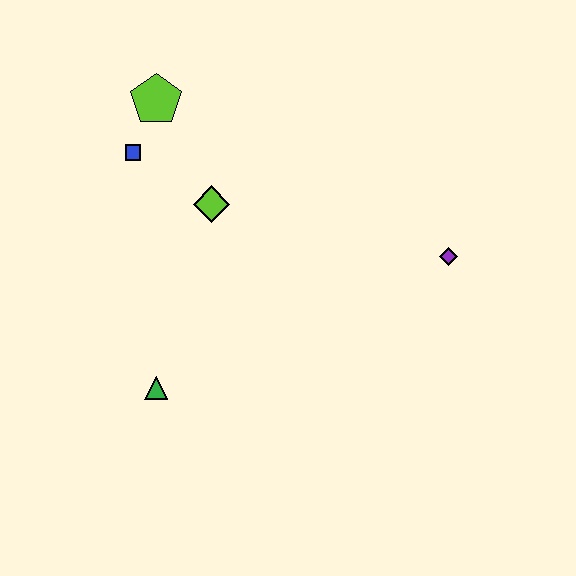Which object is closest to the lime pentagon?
The blue square is closest to the lime pentagon.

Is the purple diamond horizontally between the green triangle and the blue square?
No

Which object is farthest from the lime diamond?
The purple diamond is farthest from the lime diamond.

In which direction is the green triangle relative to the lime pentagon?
The green triangle is below the lime pentagon.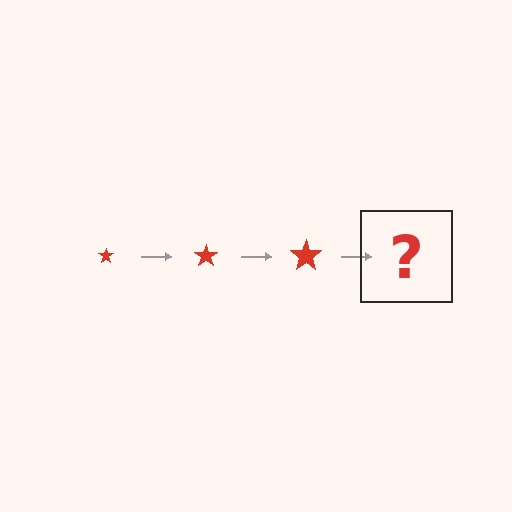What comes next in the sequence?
The next element should be a red star, larger than the previous one.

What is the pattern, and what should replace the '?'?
The pattern is that the star gets progressively larger each step. The '?' should be a red star, larger than the previous one.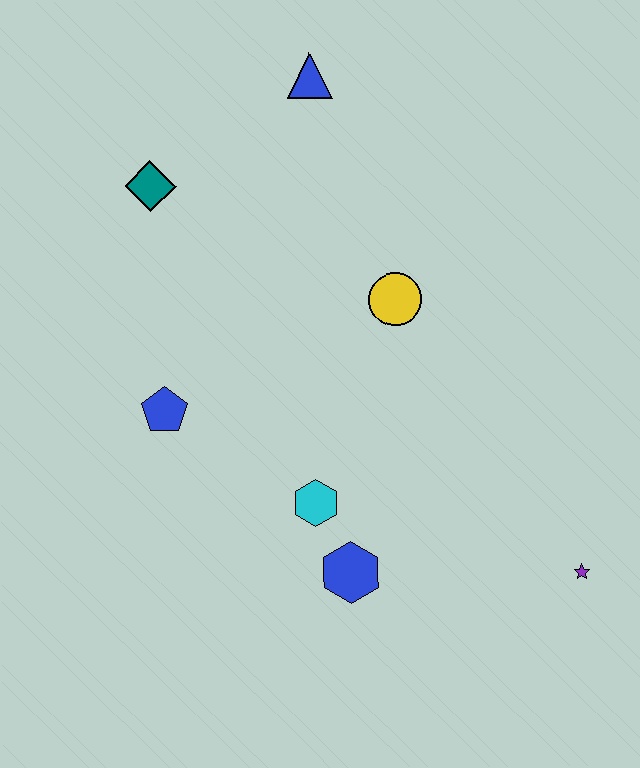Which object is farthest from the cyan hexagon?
The blue triangle is farthest from the cyan hexagon.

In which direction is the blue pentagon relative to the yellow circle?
The blue pentagon is to the left of the yellow circle.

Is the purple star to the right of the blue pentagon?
Yes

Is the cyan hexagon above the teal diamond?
No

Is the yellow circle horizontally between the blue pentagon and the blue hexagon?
No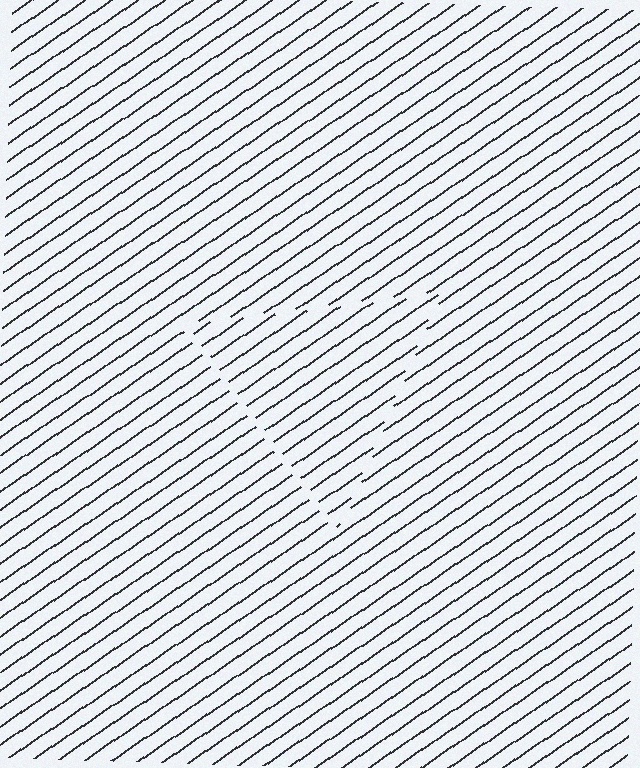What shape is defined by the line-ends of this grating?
An illusory triangle. The interior of the shape contains the same grating, shifted by half a period — the contour is defined by the phase discontinuity where line-ends from the inner and outer gratings abut.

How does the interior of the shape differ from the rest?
The interior of the shape contains the same grating, shifted by half a period — the contour is defined by the phase discontinuity where line-ends from the inner and outer gratings abut.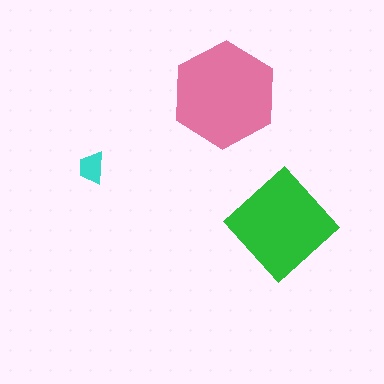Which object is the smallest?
The cyan trapezoid.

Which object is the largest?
The pink hexagon.